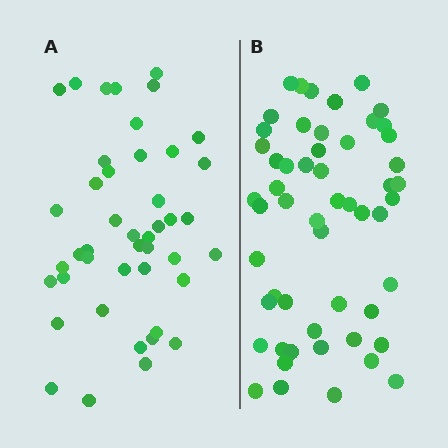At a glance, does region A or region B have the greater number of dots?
Region B (the right region) has more dots.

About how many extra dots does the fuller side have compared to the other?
Region B has roughly 10 or so more dots than region A.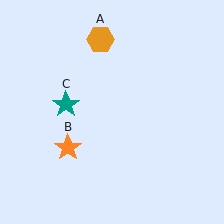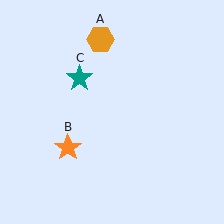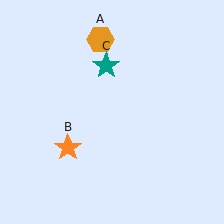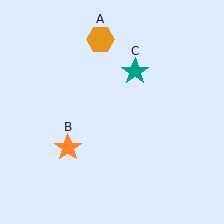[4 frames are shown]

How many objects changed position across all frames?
1 object changed position: teal star (object C).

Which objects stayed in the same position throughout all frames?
Orange hexagon (object A) and orange star (object B) remained stationary.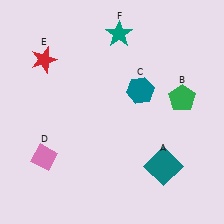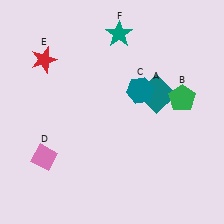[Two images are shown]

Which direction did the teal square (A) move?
The teal square (A) moved up.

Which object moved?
The teal square (A) moved up.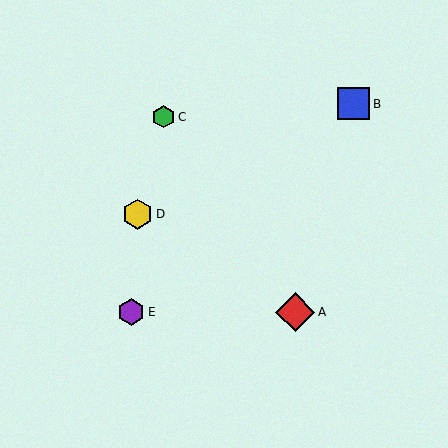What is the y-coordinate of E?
Object E is at y≈312.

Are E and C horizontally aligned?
No, E is at y≈312 and C is at y≈117.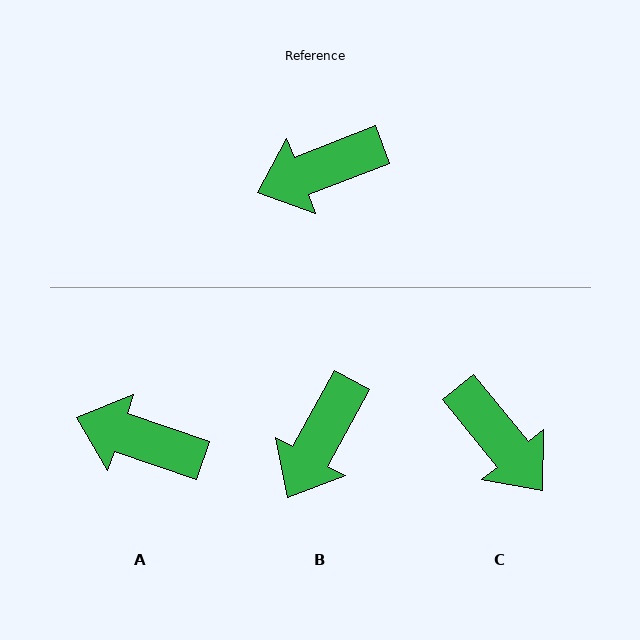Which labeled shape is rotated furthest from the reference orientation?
C, about 108 degrees away.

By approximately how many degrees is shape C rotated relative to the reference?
Approximately 108 degrees counter-clockwise.